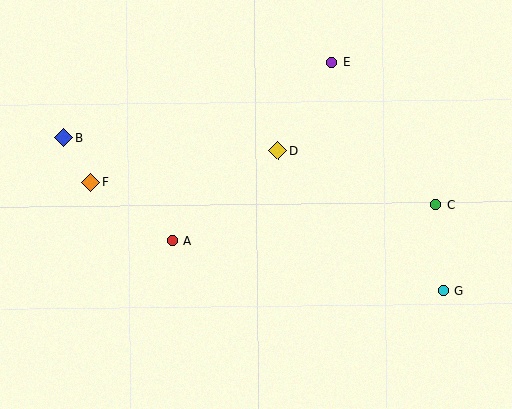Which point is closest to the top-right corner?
Point E is closest to the top-right corner.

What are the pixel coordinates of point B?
Point B is at (64, 138).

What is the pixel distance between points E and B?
The distance between E and B is 279 pixels.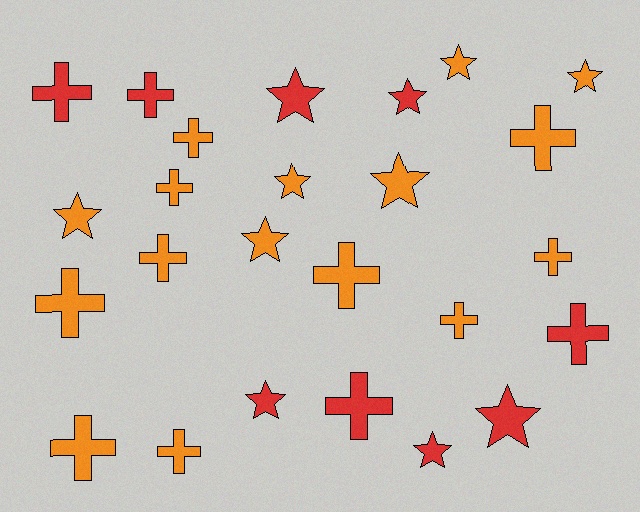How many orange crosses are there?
There are 10 orange crosses.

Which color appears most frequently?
Orange, with 16 objects.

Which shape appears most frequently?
Cross, with 14 objects.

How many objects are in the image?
There are 25 objects.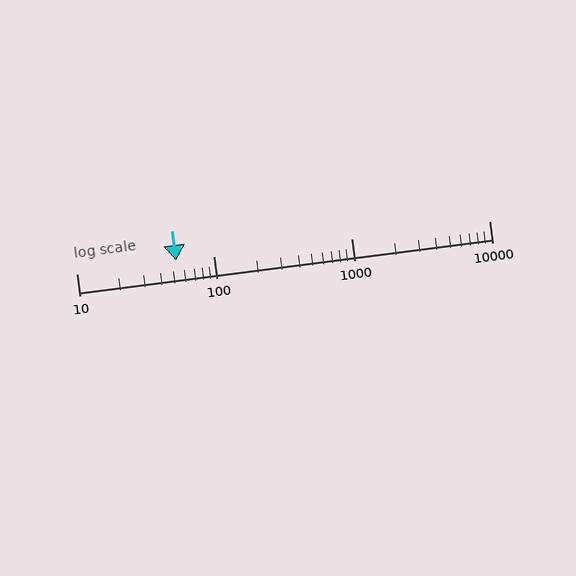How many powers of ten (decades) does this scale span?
The scale spans 3 decades, from 10 to 10000.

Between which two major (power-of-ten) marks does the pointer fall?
The pointer is between 10 and 100.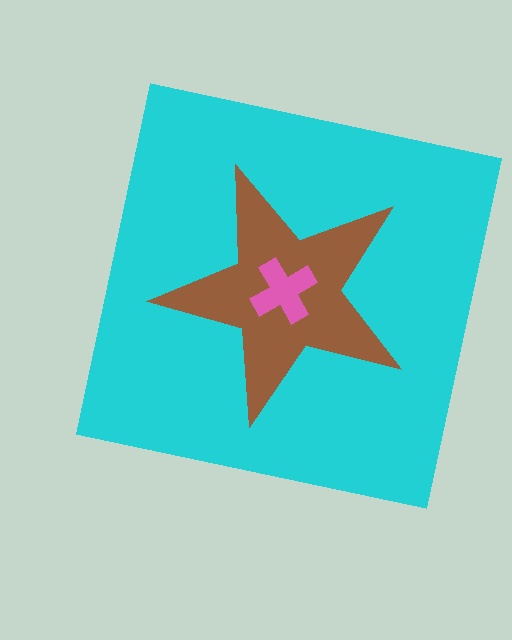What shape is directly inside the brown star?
The pink cross.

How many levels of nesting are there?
3.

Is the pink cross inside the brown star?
Yes.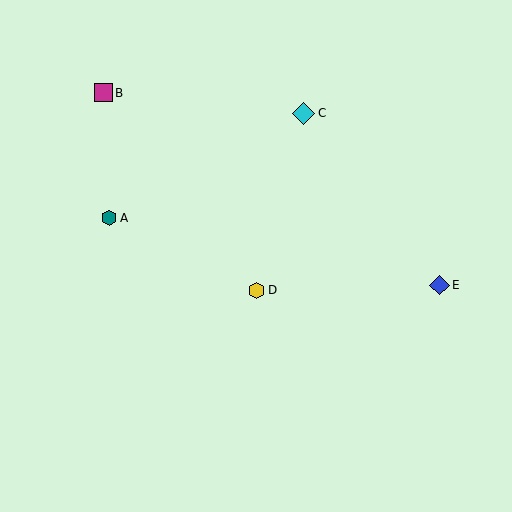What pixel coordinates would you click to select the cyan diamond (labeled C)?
Click at (304, 113) to select the cyan diamond C.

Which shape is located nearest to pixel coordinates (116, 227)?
The teal hexagon (labeled A) at (109, 218) is nearest to that location.